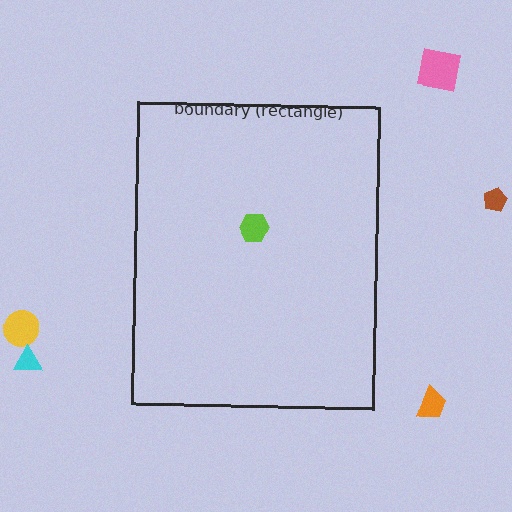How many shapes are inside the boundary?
1 inside, 5 outside.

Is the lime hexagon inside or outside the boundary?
Inside.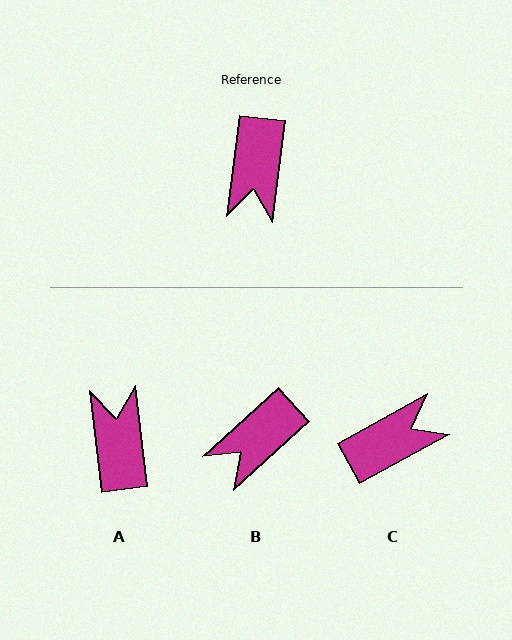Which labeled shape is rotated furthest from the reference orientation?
A, about 166 degrees away.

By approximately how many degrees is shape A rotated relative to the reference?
Approximately 166 degrees clockwise.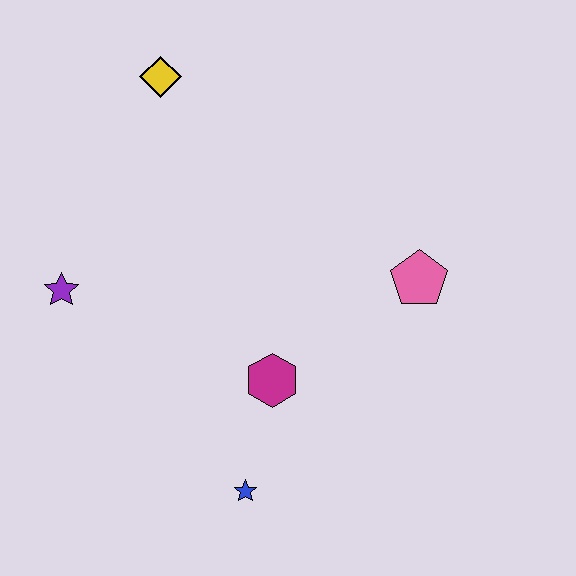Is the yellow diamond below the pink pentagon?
No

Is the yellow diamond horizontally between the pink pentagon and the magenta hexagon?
No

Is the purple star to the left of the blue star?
Yes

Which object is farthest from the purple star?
The pink pentagon is farthest from the purple star.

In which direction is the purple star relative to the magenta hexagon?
The purple star is to the left of the magenta hexagon.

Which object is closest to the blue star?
The magenta hexagon is closest to the blue star.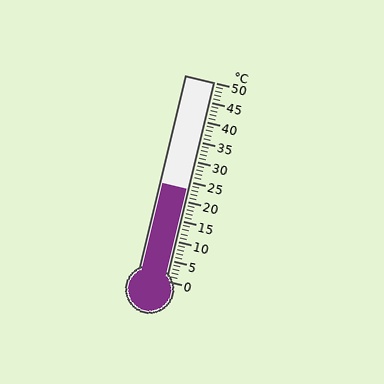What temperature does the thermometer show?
The thermometer shows approximately 23°C.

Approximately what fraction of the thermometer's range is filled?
The thermometer is filled to approximately 45% of its range.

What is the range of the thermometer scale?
The thermometer scale ranges from 0°C to 50°C.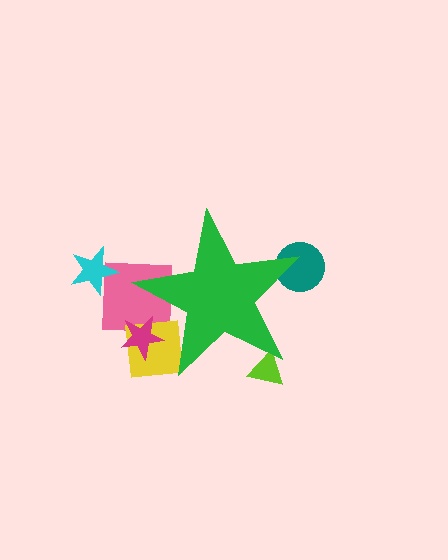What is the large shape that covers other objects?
A green star.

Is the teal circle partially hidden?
Yes, the teal circle is partially hidden behind the green star.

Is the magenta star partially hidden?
Yes, the magenta star is partially hidden behind the green star.